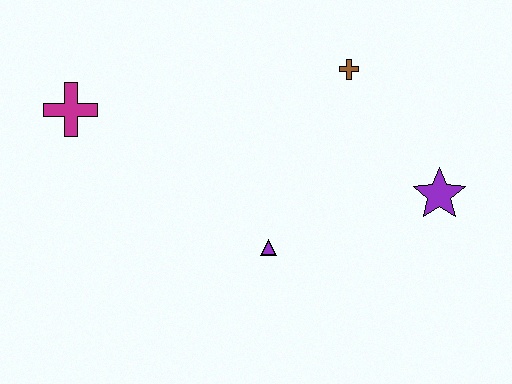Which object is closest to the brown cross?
The purple star is closest to the brown cross.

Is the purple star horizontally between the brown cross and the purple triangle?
No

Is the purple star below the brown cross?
Yes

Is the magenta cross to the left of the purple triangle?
Yes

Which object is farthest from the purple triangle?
The magenta cross is farthest from the purple triangle.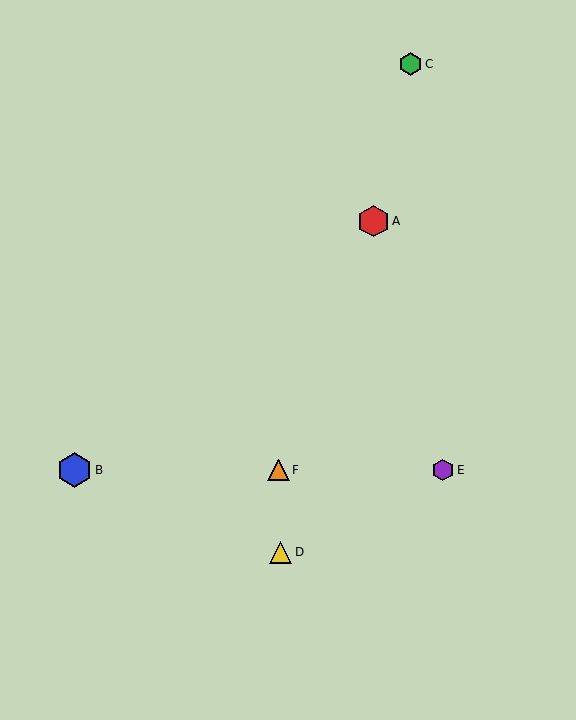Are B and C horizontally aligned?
No, B is at y≈470 and C is at y≈64.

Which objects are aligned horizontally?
Objects B, E, F are aligned horizontally.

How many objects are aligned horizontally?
3 objects (B, E, F) are aligned horizontally.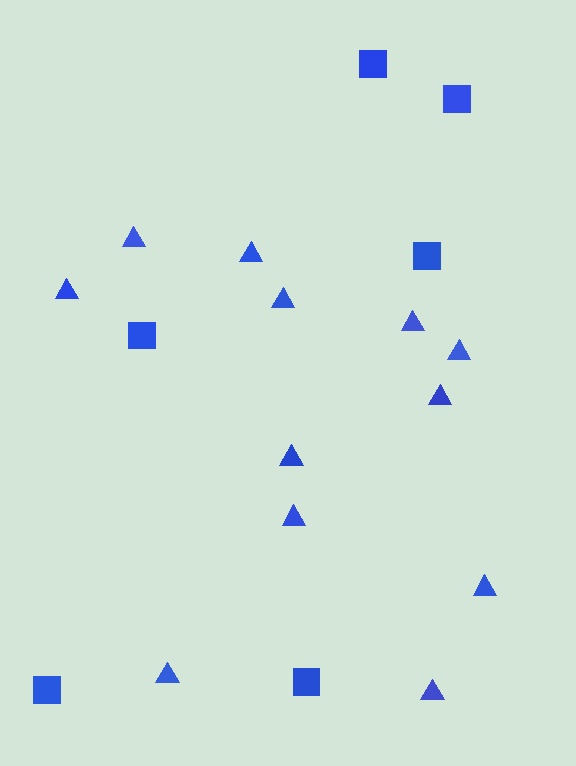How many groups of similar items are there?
There are 2 groups: one group of squares (6) and one group of triangles (12).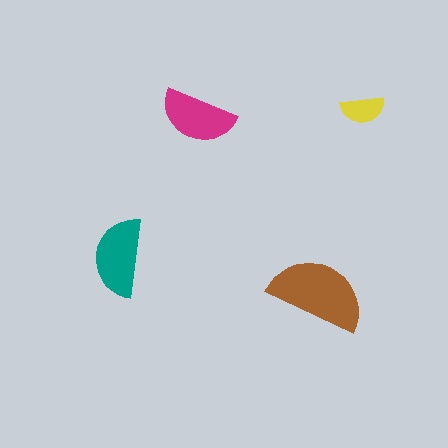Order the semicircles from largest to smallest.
the brown one, the teal one, the magenta one, the yellow one.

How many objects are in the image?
There are 4 objects in the image.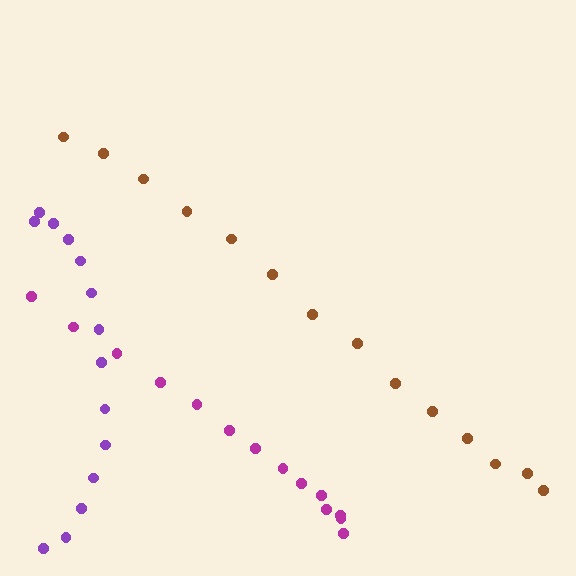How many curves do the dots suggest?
There are 3 distinct paths.